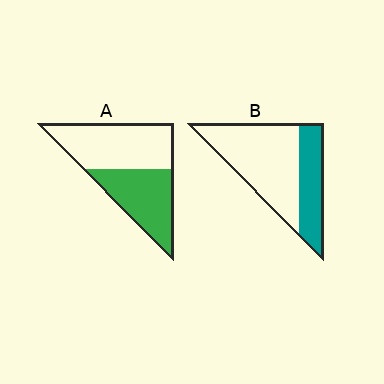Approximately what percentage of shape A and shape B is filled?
A is approximately 45% and B is approximately 35%.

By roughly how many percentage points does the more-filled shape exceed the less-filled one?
By roughly 10 percentage points (A over B).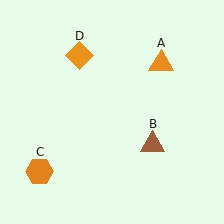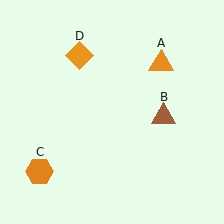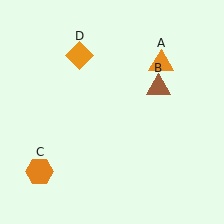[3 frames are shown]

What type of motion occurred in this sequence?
The brown triangle (object B) rotated counterclockwise around the center of the scene.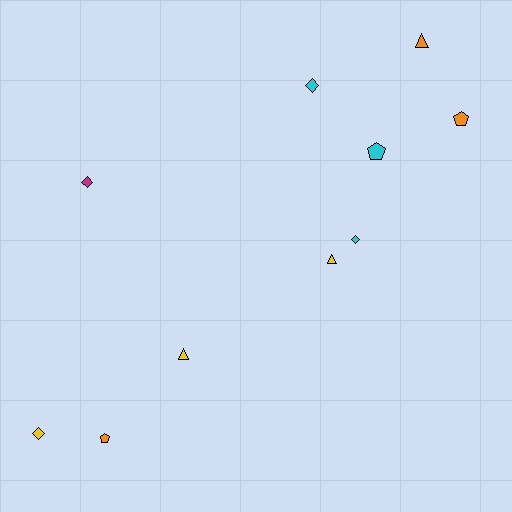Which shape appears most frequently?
Diamond, with 4 objects.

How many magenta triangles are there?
There are no magenta triangles.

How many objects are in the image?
There are 10 objects.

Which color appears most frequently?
Cyan, with 3 objects.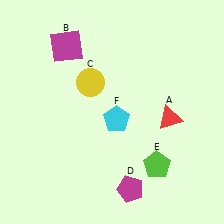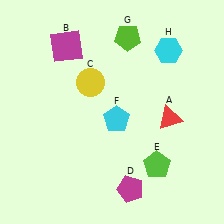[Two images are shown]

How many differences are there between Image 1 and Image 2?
There are 2 differences between the two images.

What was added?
A lime pentagon (G), a cyan hexagon (H) were added in Image 2.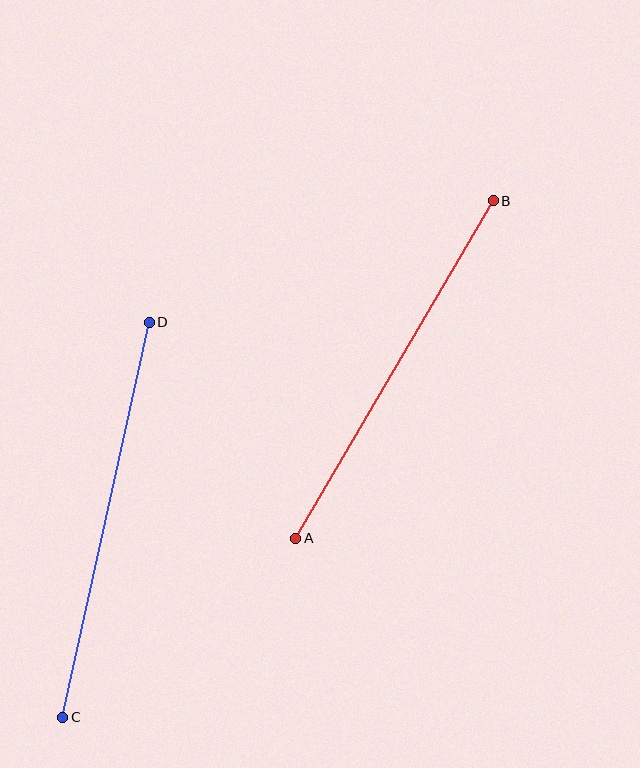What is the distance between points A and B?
The distance is approximately 391 pixels.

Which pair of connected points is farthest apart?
Points C and D are farthest apart.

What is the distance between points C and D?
The distance is approximately 404 pixels.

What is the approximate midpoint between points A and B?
The midpoint is at approximately (394, 370) pixels.